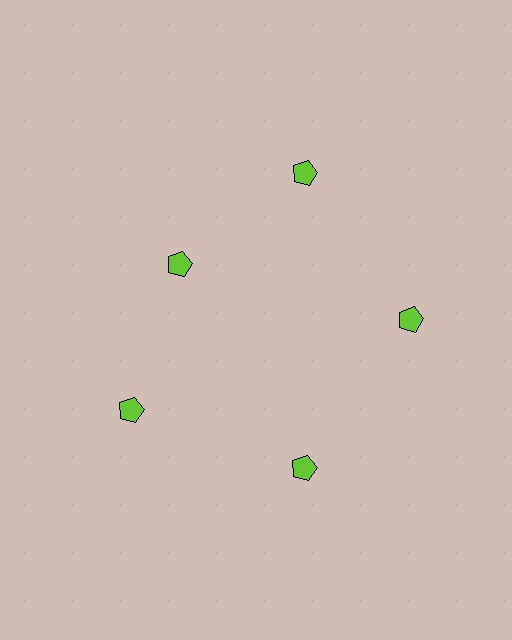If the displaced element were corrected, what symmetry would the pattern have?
It would have 5-fold rotational symmetry — the pattern would map onto itself every 72 degrees.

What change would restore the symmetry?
The symmetry would be restored by moving it outward, back onto the ring so that all 5 pentagons sit at equal angles and equal distance from the center.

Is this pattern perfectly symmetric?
No. The 5 lime pentagons are arranged in a ring, but one element near the 10 o'clock position is pulled inward toward the center, breaking the 5-fold rotational symmetry.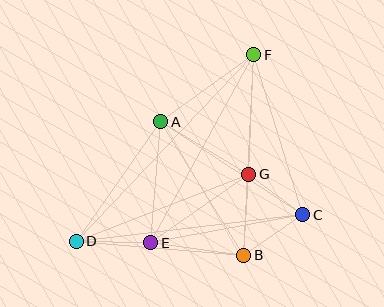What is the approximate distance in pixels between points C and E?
The distance between C and E is approximately 155 pixels.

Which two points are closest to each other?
Points C and G are closest to each other.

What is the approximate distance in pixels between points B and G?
The distance between B and G is approximately 81 pixels.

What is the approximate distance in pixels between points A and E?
The distance between A and E is approximately 121 pixels.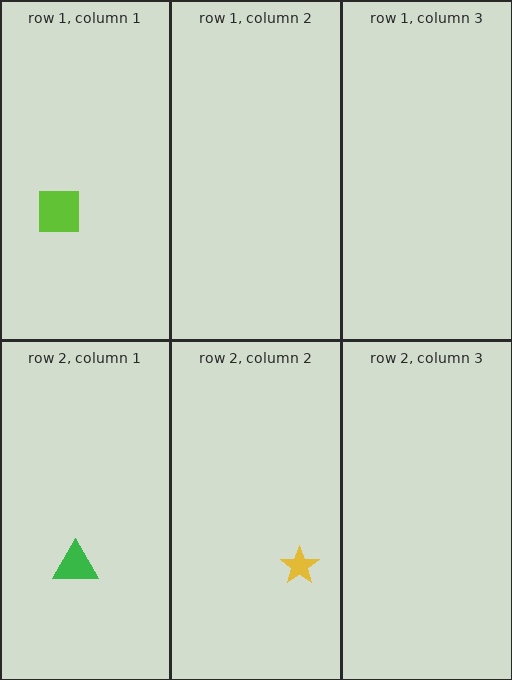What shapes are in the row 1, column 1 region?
The lime square.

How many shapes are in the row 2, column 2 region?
1.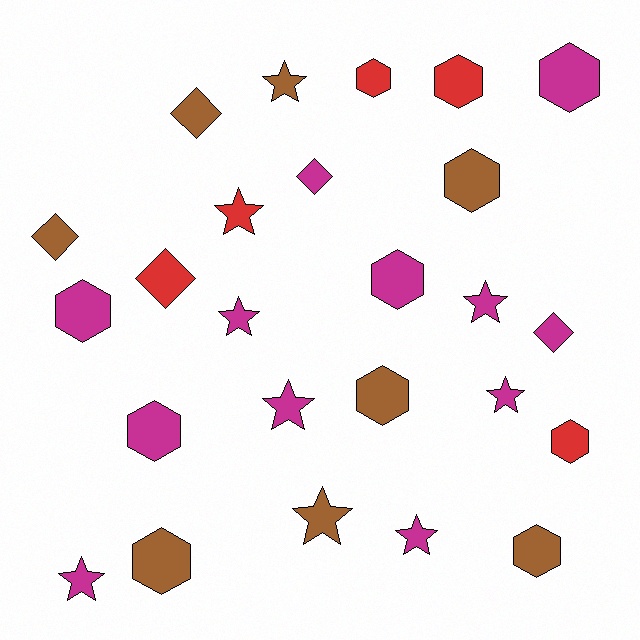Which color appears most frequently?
Magenta, with 12 objects.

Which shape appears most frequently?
Hexagon, with 11 objects.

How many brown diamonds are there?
There are 2 brown diamonds.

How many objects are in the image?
There are 25 objects.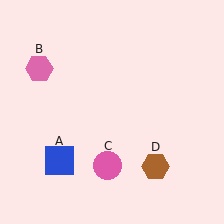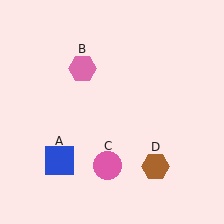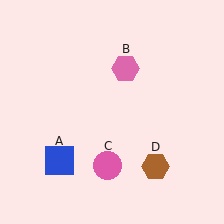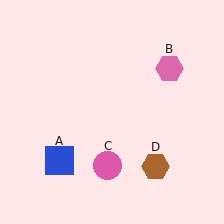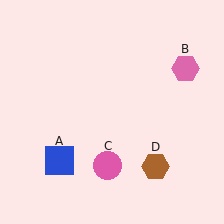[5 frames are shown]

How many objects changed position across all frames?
1 object changed position: pink hexagon (object B).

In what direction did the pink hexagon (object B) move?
The pink hexagon (object B) moved right.